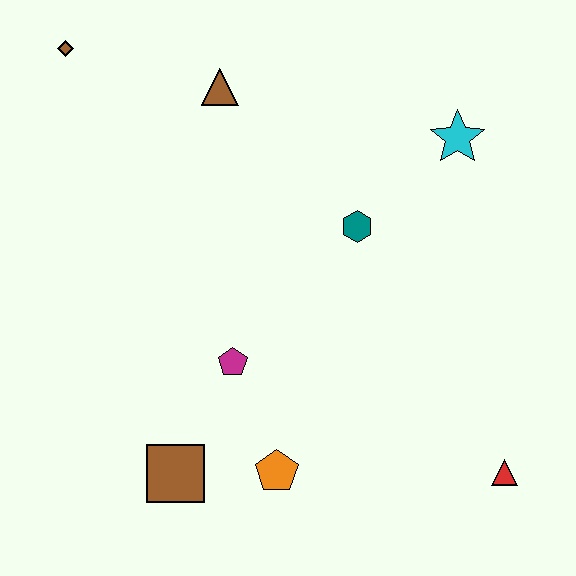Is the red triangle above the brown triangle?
No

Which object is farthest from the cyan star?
The brown square is farthest from the cyan star.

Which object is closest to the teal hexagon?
The cyan star is closest to the teal hexagon.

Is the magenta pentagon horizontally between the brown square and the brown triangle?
No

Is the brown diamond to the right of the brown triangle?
No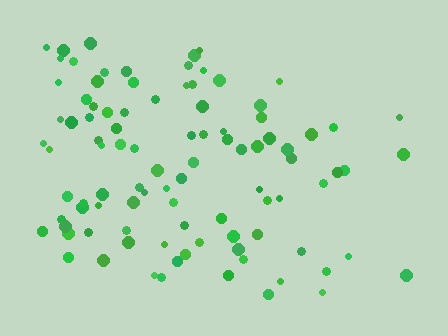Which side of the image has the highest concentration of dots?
The left.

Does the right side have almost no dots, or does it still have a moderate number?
Still a moderate number, just noticeably fewer than the left.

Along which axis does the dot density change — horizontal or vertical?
Horizontal.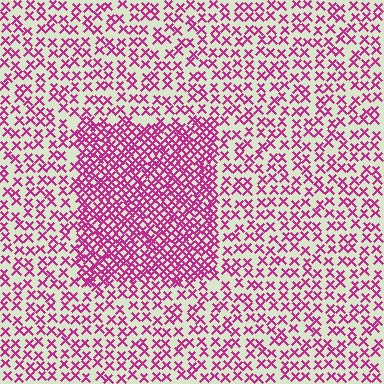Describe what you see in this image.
The image contains small magenta elements arranged at two different densities. A rectangle-shaped region is visible where the elements are more densely packed than the surrounding area.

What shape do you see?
I see a rectangle.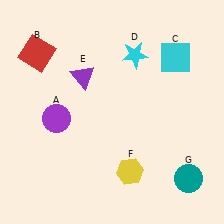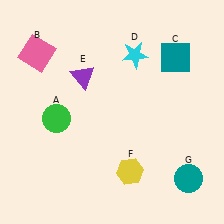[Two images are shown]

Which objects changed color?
A changed from purple to green. B changed from red to pink. C changed from cyan to teal.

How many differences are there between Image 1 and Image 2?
There are 3 differences between the two images.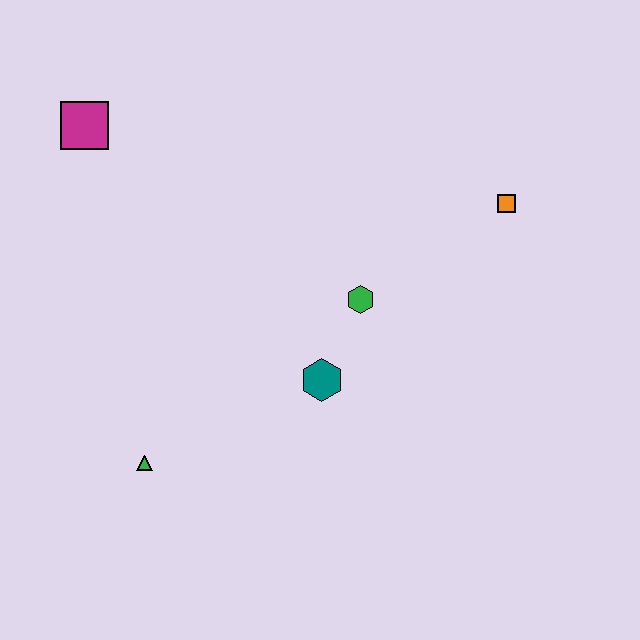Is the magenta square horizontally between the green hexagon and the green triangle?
No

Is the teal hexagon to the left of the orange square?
Yes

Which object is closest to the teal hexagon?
The green hexagon is closest to the teal hexagon.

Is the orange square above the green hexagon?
Yes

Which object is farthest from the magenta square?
The orange square is farthest from the magenta square.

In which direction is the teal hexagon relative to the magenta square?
The teal hexagon is below the magenta square.